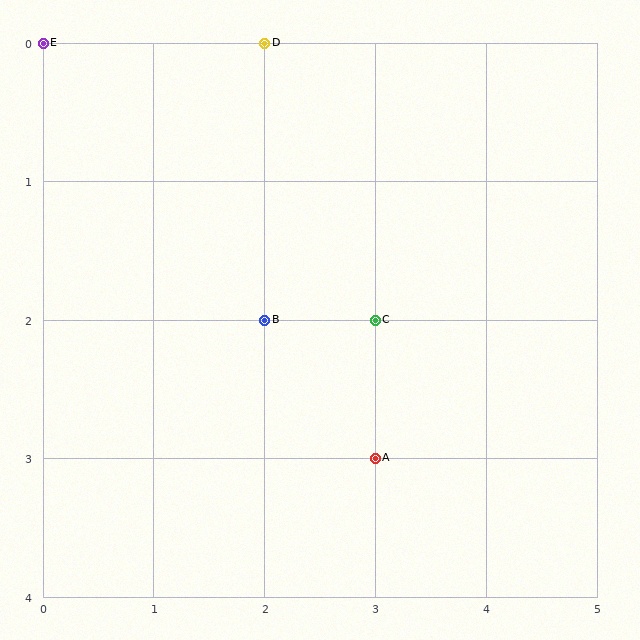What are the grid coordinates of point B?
Point B is at grid coordinates (2, 2).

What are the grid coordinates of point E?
Point E is at grid coordinates (0, 0).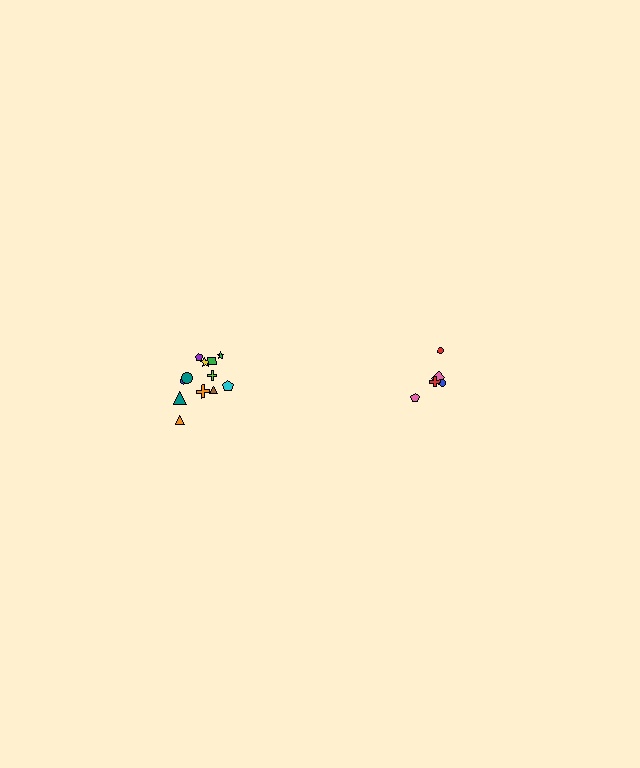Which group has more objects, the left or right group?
The left group.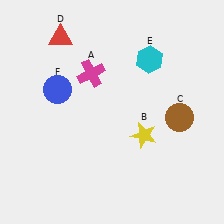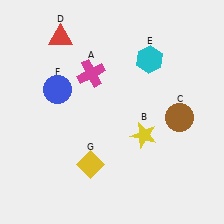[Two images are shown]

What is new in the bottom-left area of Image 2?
A yellow diamond (G) was added in the bottom-left area of Image 2.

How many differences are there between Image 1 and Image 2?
There is 1 difference between the two images.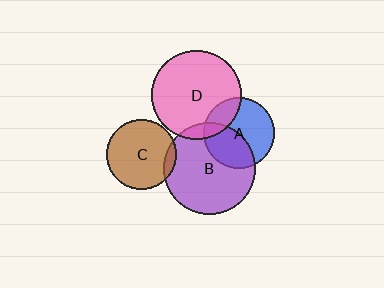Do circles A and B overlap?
Yes.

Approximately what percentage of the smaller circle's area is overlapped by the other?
Approximately 40%.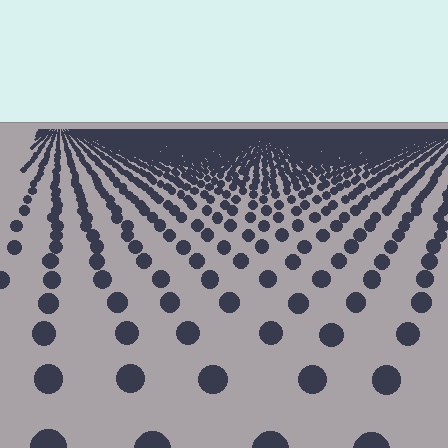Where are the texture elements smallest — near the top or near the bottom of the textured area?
Near the top.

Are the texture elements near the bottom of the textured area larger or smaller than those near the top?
Larger. Near the bottom, elements are closer to the viewer and appear at a bigger on-screen size.